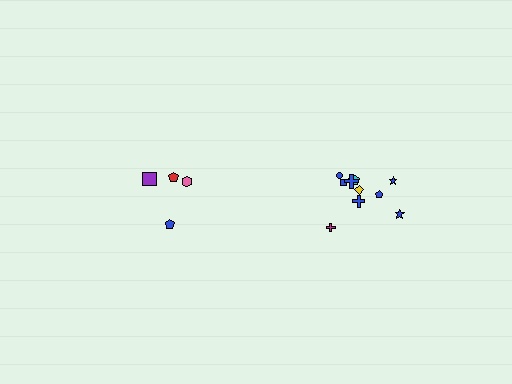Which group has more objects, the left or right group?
The right group.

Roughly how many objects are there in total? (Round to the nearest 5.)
Roughly 15 objects in total.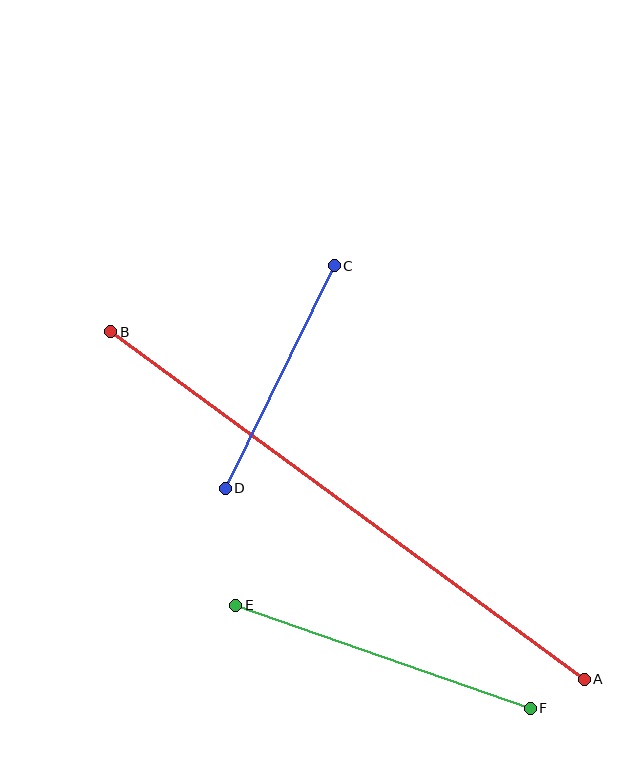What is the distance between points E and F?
The distance is approximately 312 pixels.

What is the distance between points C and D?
The distance is approximately 248 pixels.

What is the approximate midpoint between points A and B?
The midpoint is at approximately (348, 505) pixels.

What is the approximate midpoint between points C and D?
The midpoint is at approximately (280, 377) pixels.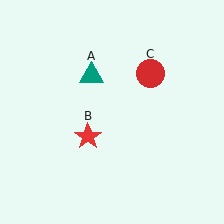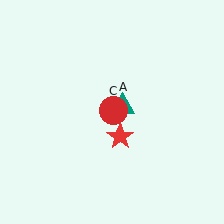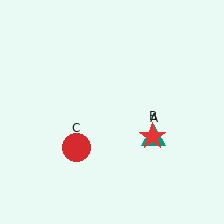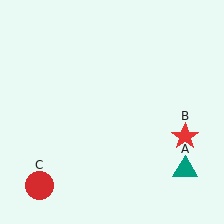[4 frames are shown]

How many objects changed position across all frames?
3 objects changed position: teal triangle (object A), red star (object B), red circle (object C).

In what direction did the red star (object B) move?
The red star (object B) moved right.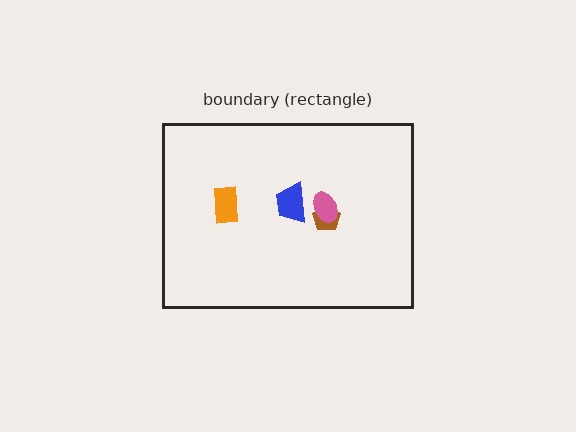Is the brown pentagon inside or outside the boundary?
Inside.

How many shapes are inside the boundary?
4 inside, 0 outside.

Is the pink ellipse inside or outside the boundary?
Inside.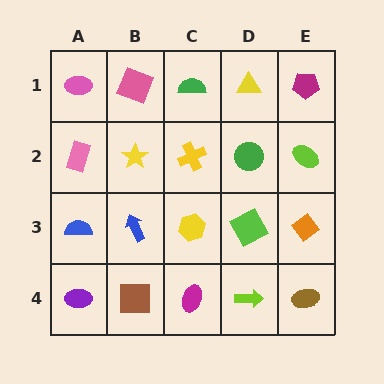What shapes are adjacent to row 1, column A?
A pink rectangle (row 2, column A), a pink square (row 1, column B).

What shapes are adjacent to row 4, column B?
A blue arrow (row 3, column B), a purple ellipse (row 4, column A), a magenta ellipse (row 4, column C).